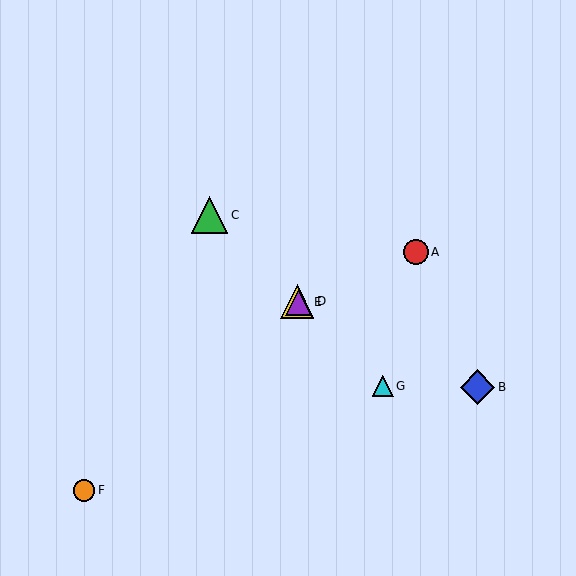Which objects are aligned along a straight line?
Objects C, D, E, G are aligned along a straight line.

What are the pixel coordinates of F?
Object F is at (84, 490).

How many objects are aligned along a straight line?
4 objects (C, D, E, G) are aligned along a straight line.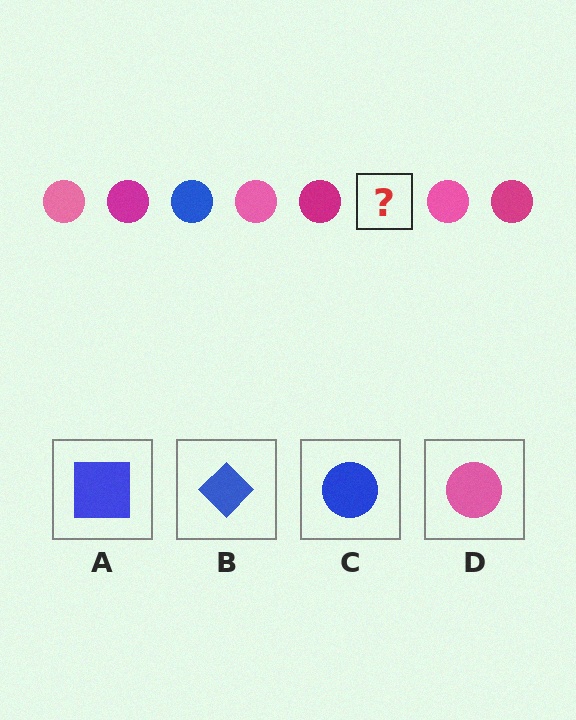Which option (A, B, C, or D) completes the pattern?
C.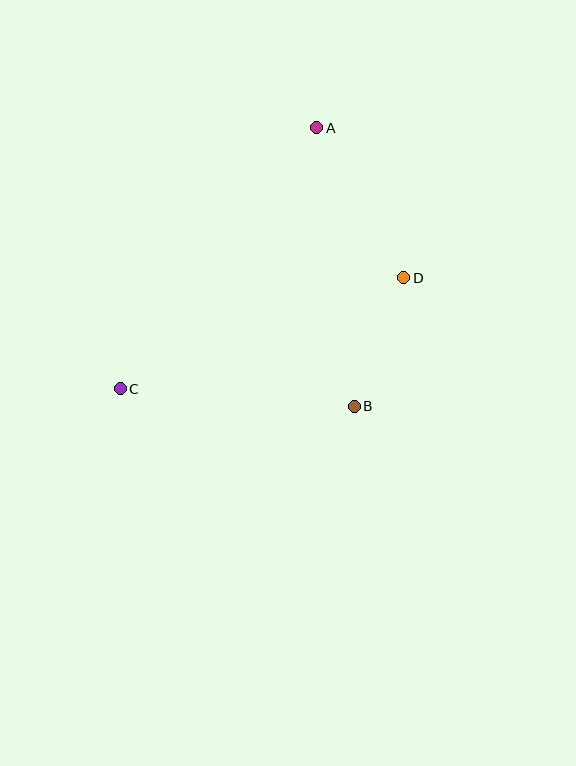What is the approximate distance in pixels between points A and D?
The distance between A and D is approximately 173 pixels.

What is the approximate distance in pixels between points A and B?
The distance between A and B is approximately 281 pixels.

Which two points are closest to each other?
Points B and D are closest to each other.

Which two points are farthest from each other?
Points A and C are farthest from each other.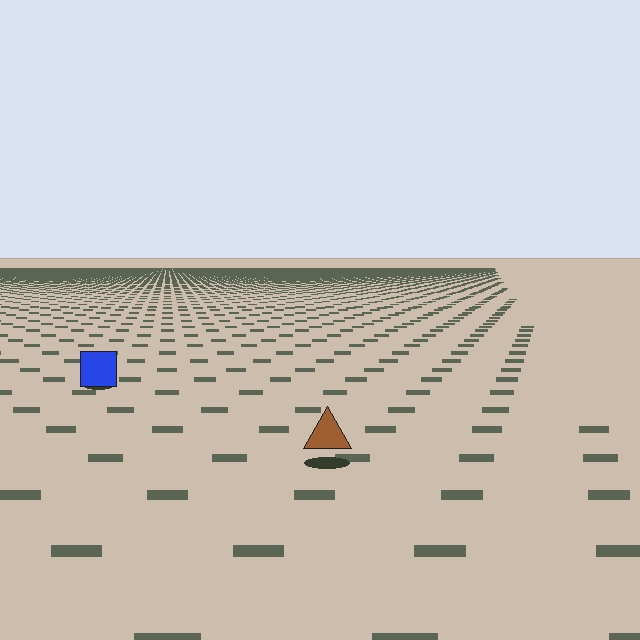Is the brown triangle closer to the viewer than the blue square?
Yes. The brown triangle is closer — you can tell from the texture gradient: the ground texture is coarser near it.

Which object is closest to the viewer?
The brown triangle is closest. The texture marks near it are larger and more spread out.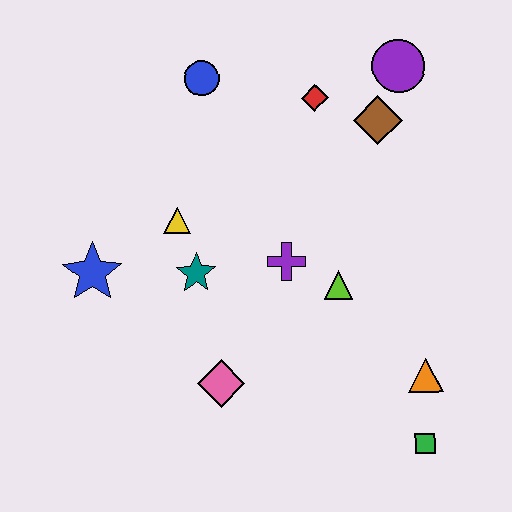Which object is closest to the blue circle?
The red diamond is closest to the blue circle.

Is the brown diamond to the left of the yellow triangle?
No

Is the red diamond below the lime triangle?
No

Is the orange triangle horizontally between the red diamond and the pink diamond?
No